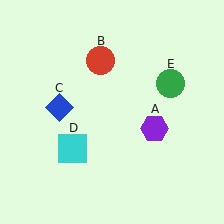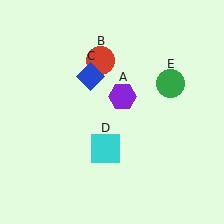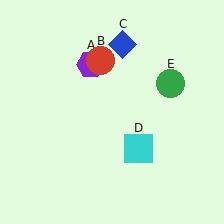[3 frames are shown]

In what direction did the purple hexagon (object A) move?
The purple hexagon (object A) moved up and to the left.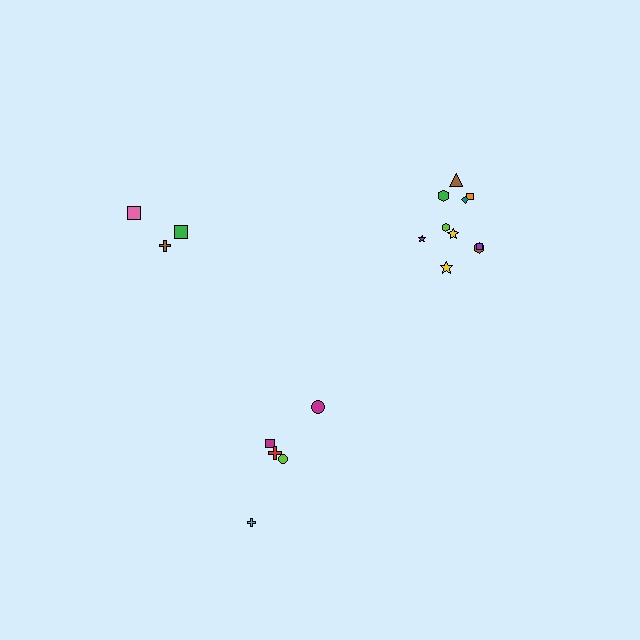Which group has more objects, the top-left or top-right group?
The top-right group.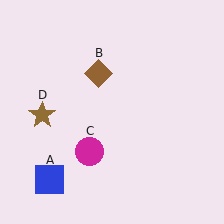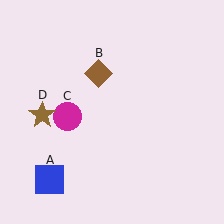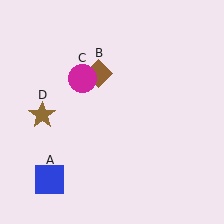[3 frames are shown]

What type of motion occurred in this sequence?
The magenta circle (object C) rotated clockwise around the center of the scene.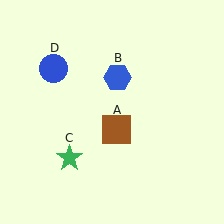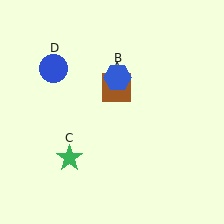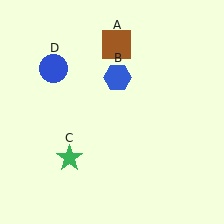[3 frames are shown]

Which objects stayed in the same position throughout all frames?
Blue hexagon (object B) and green star (object C) and blue circle (object D) remained stationary.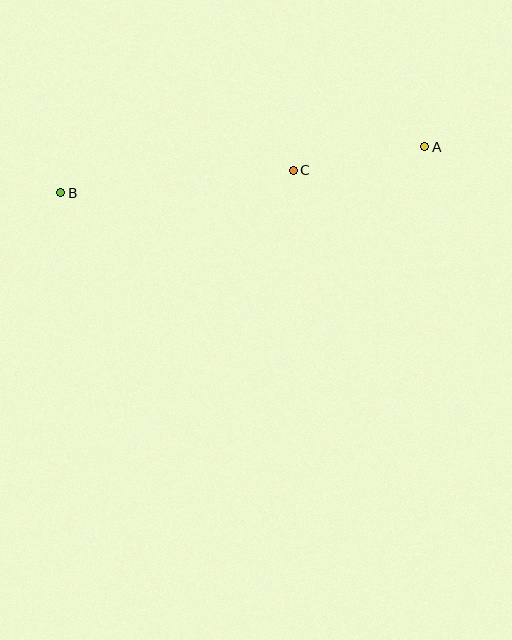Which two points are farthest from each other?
Points A and B are farthest from each other.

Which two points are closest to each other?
Points A and C are closest to each other.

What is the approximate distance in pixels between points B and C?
The distance between B and C is approximately 233 pixels.